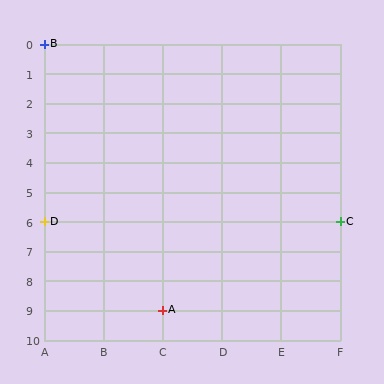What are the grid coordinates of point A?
Point A is at grid coordinates (C, 9).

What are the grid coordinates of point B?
Point B is at grid coordinates (A, 0).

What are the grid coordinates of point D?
Point D is at grid coordinates (A, 6).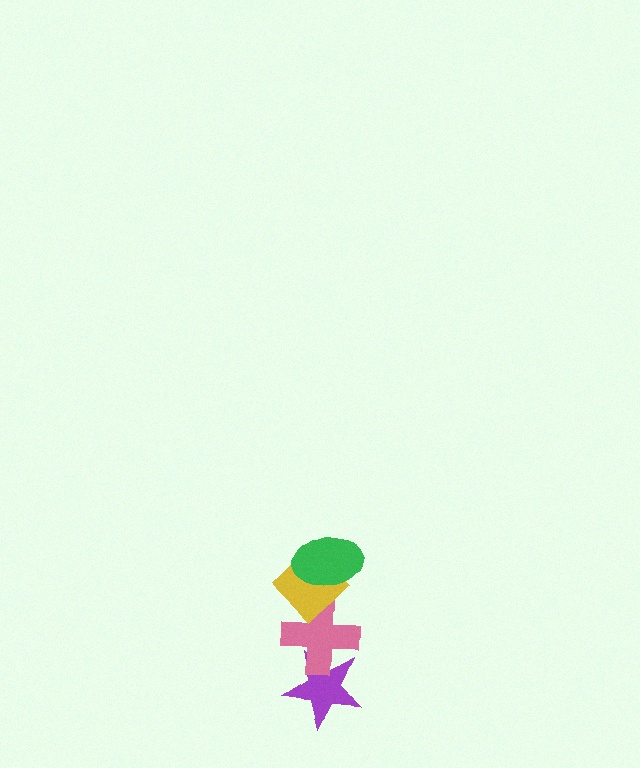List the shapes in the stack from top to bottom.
From top to bottom: the green ellipse, the yellow diamond, the pink cross, the purple star.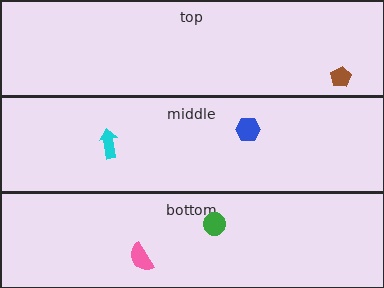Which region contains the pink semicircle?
The bottom region.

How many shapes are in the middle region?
2.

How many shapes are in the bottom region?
2.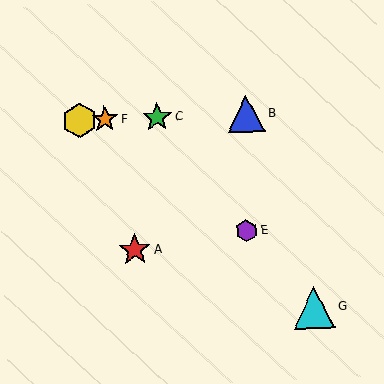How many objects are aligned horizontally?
4 objects (B, C, D, F) are aligned horizontally.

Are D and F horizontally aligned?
Yes, both are at y≈121.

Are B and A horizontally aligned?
No, B is at y≈114 and A is at y≈250.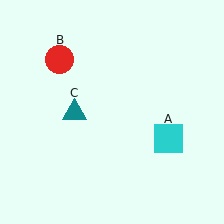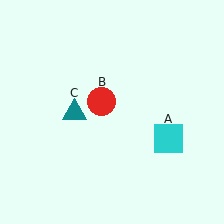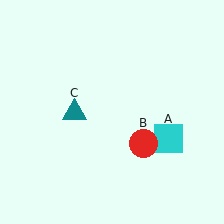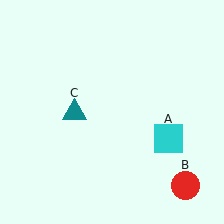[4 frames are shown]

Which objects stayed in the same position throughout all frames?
Cyan square (object A) and teal triangle (object C) remained stationary.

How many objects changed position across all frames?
1 object changed position: red circle (object B).